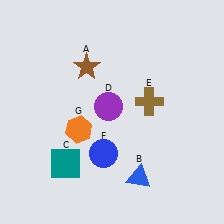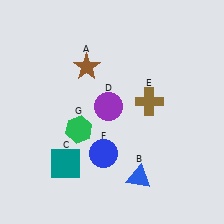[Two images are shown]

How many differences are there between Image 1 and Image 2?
There is 1 difference between the two images.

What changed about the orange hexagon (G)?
In Image 1, G is orange. In Image 2, it changed to green.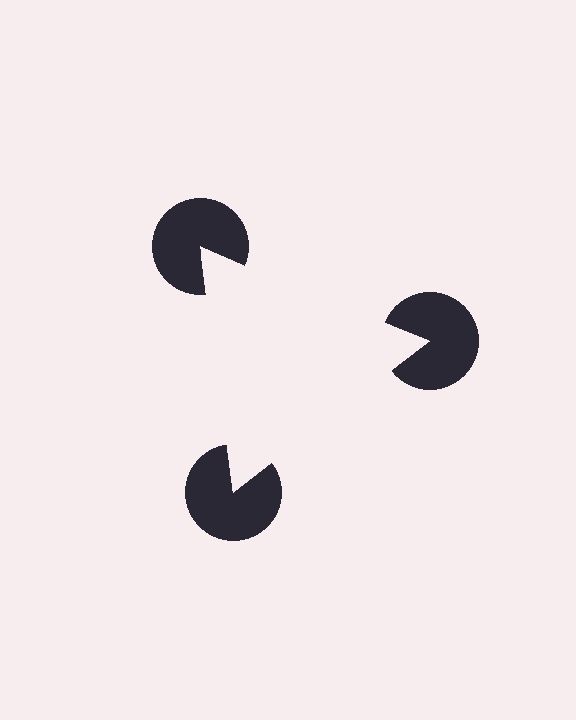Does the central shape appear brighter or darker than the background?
It typically appears slightly brighter than the background, even though no actual brightness change is drawn.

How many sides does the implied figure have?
3 sides.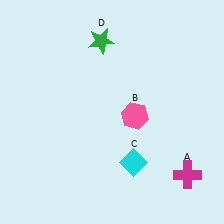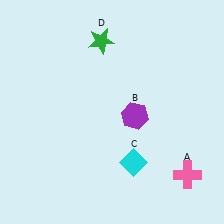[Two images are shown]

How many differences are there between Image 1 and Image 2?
There are 2 differences between the two images.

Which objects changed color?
A changed from magenta to pink. B changed from pink to purple.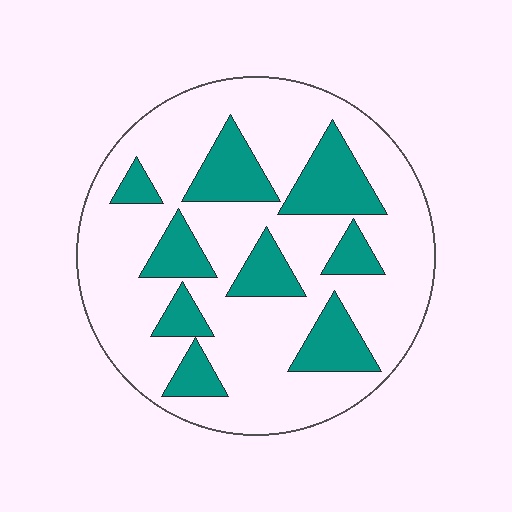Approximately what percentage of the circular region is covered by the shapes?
Approximately 25%.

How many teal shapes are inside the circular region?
9.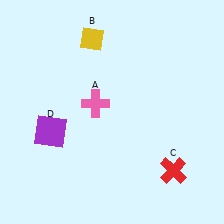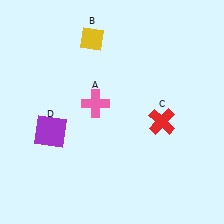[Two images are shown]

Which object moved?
The red cross (C) moved up.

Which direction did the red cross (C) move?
The red cross (C) moved up.